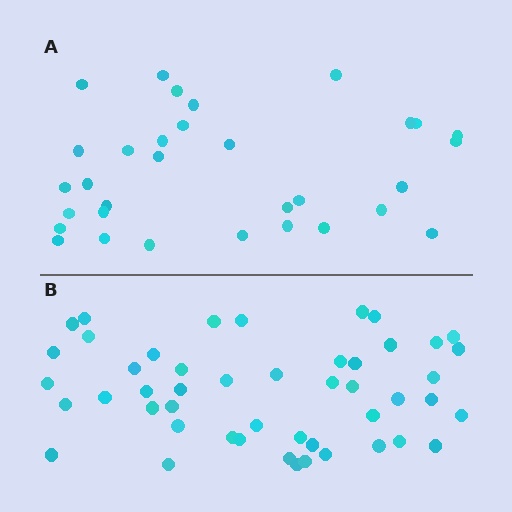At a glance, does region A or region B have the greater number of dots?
Region B (the bottom region) has more dots.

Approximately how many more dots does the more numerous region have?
Region B has approximately 15 more dots than region A.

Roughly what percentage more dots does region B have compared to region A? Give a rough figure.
About 50% more.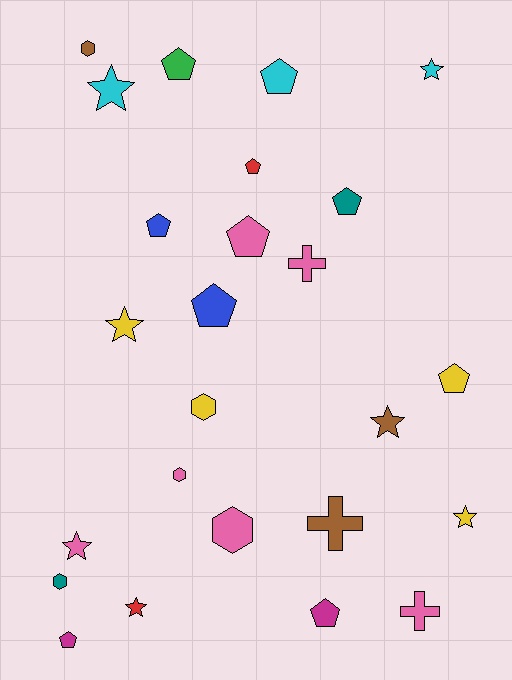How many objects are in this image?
There are 25 objects.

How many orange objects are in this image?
There are no orange objects.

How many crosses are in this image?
There are 3 crosses.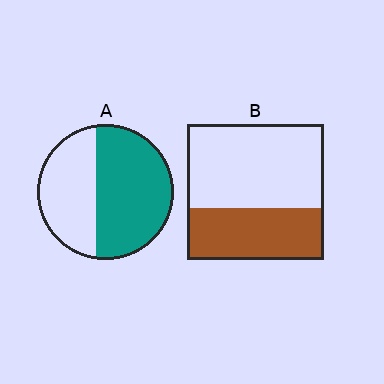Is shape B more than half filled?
No.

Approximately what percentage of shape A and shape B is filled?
A is approximately 60% and B is approximately 40%.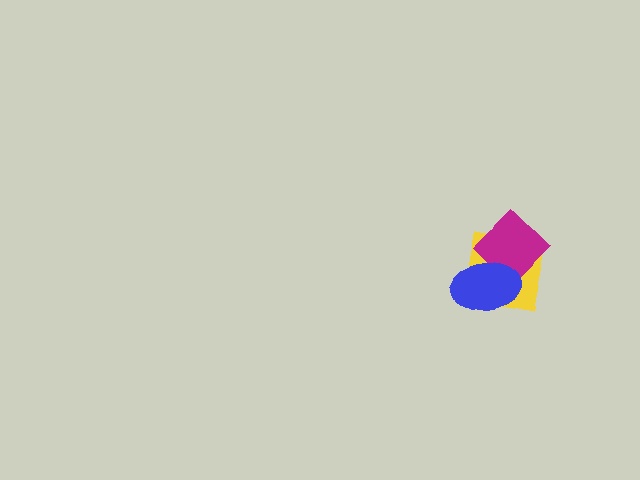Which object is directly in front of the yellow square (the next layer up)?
The magenta diamond is directly in front of the yellow square.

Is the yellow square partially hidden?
Yes, it is partially covered by another shape.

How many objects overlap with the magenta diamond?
2 objects overlap with the magenta diamond.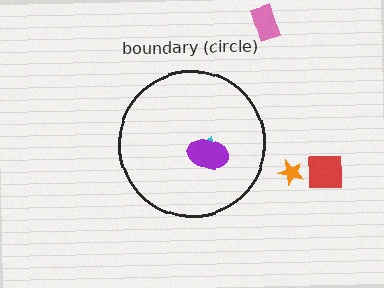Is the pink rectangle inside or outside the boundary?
Outside.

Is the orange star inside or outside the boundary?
Outside.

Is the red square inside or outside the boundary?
Outside.